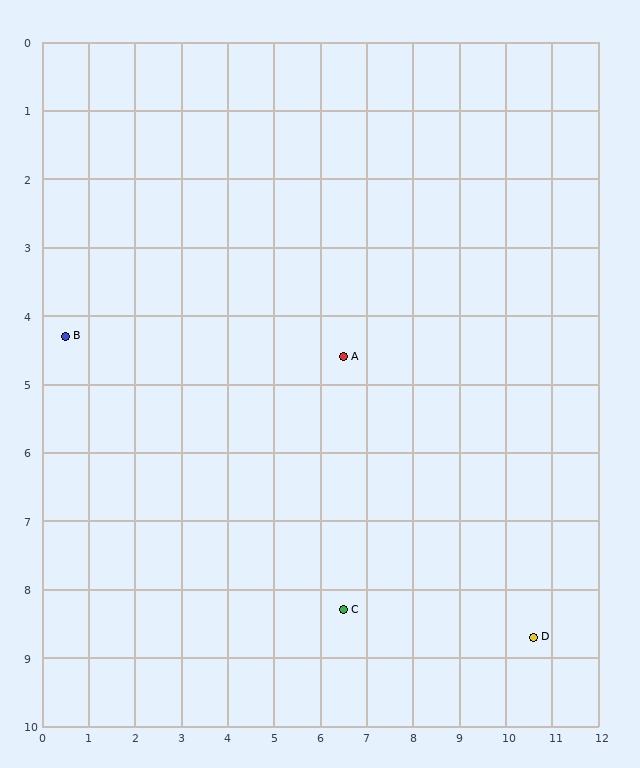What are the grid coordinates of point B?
Point B is at approximately (0.5, 4.3).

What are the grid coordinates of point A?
Point A is at approximately (6.5, 4.6).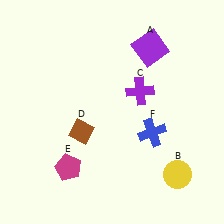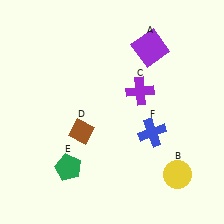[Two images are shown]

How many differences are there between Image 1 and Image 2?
There is 1 difference between the two images.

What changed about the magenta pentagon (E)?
In Image 1, E is magenta. In Image 2, it changed to green.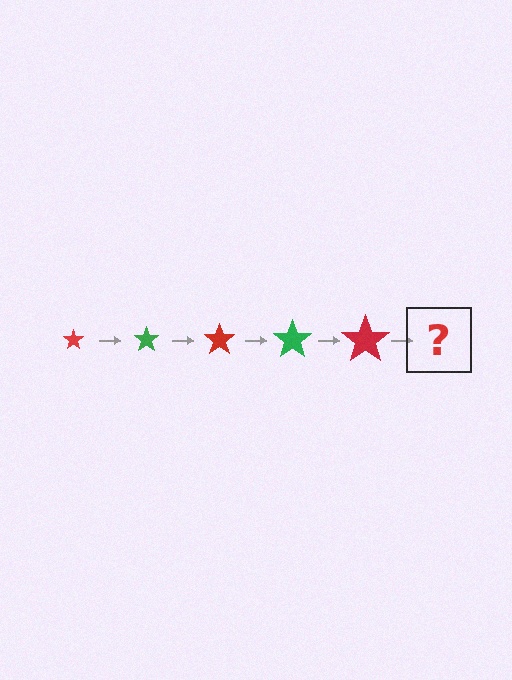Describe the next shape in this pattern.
It should be a green star, larger than the previous one.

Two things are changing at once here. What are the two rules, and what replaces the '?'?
The two rules are that the star grows larger each step and the color cycles through red and green. The '?' should be a green star, larger than the previous one.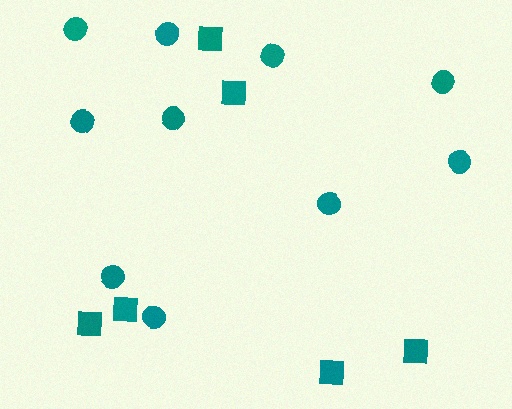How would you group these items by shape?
There are 2 groups: one group of circles (10) and one group of squares (6).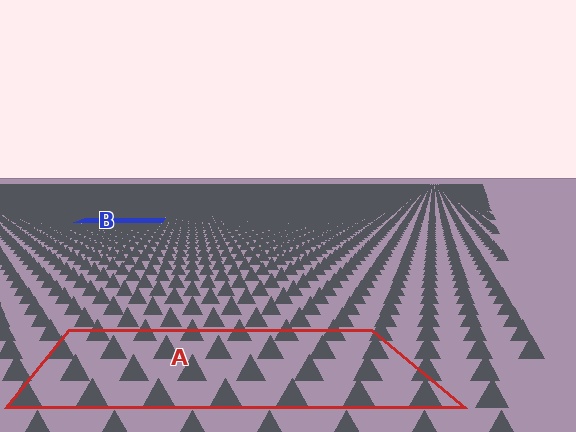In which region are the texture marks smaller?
The texture marks are smaller in region B, because it is farther away.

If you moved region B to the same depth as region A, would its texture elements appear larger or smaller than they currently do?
They would appear larger. At a closer depth, the same texture elements are projected at a bigger on-screen size.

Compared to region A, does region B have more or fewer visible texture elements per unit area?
Region B has more texture elements per unit area — they are packed more densely because it is farther away.